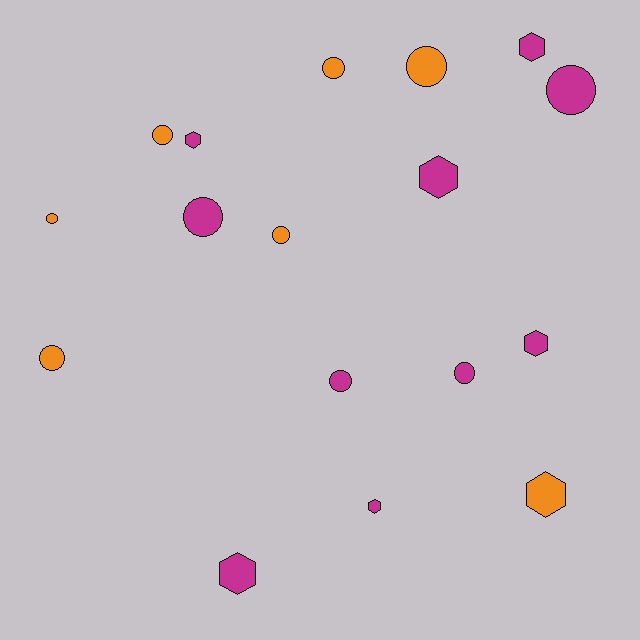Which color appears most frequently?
Magenta, with 10 objects.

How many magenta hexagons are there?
There are 6 magenta hexagons.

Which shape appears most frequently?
Circle, with 10 objects.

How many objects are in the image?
There are 17 objects.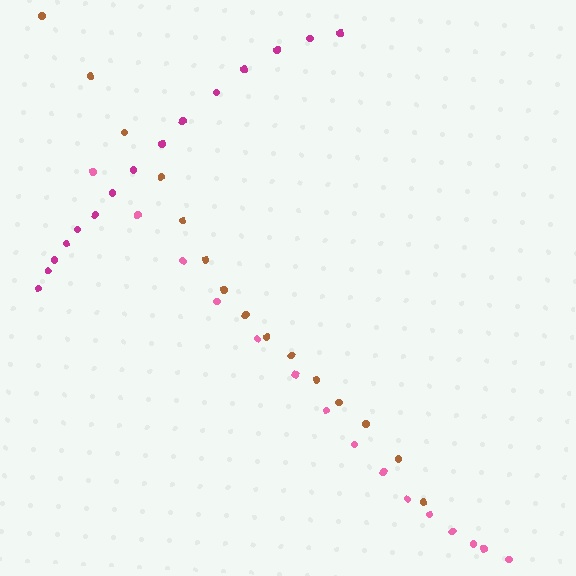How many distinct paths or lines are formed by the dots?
There are 3 distinct paths.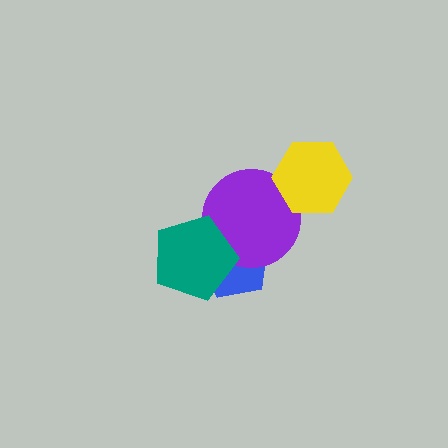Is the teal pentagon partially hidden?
No, no other shape covers it.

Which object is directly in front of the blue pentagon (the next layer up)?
The purple circle is directly in front of the blue pentagon.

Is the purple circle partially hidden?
Yes, it is partially covered by another shape.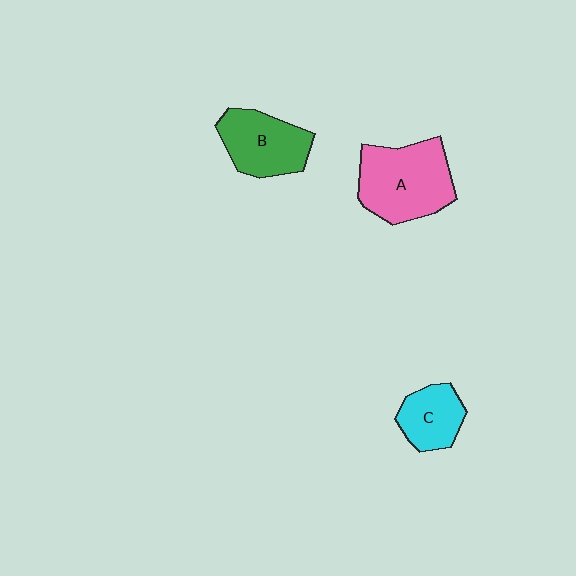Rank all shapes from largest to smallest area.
From largest to smallest: A (pink), B (green), C (cyan).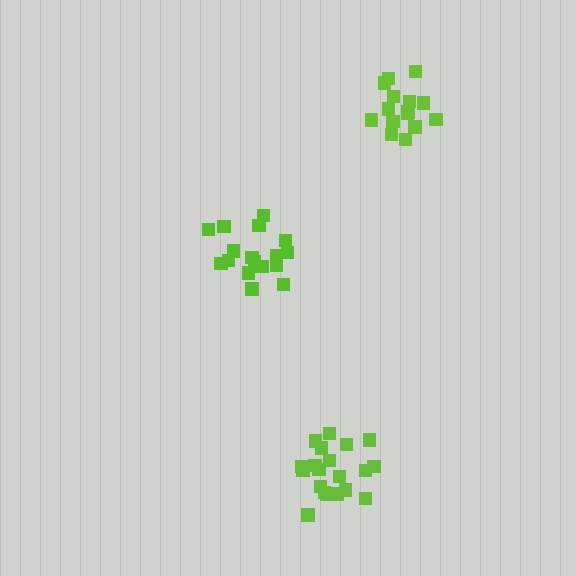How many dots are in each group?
Group 1: 20 dots, Group 2: 17 dots, Group 3: 15 dots (52 total).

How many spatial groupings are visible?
There are 3 spatial groupings.